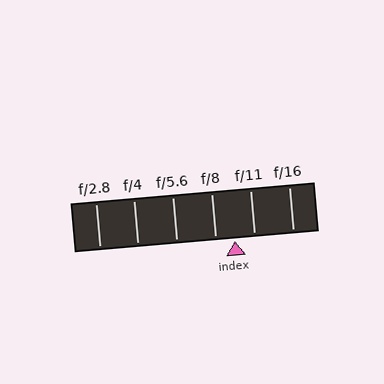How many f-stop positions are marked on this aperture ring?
There are 6 f-stop positions marked.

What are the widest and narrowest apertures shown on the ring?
The widest aperture shown is f/2.8 and the narrowest is f/16.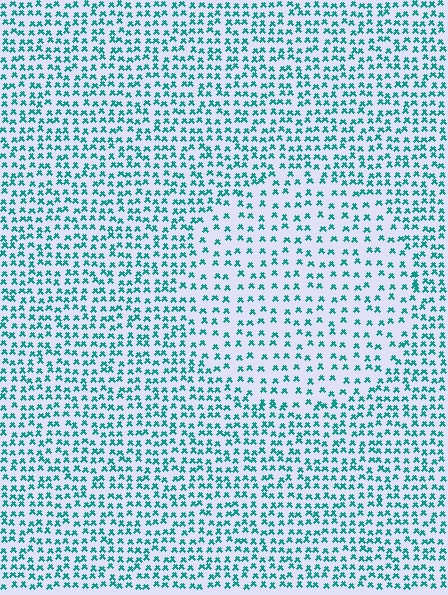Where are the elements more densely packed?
The elements are more densely packed outside the circle boundary.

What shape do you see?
I see a circle.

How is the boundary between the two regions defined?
The boundary is defined by a change in element density (approximately 1.7x ratio). All elements are the same color, size, and shape.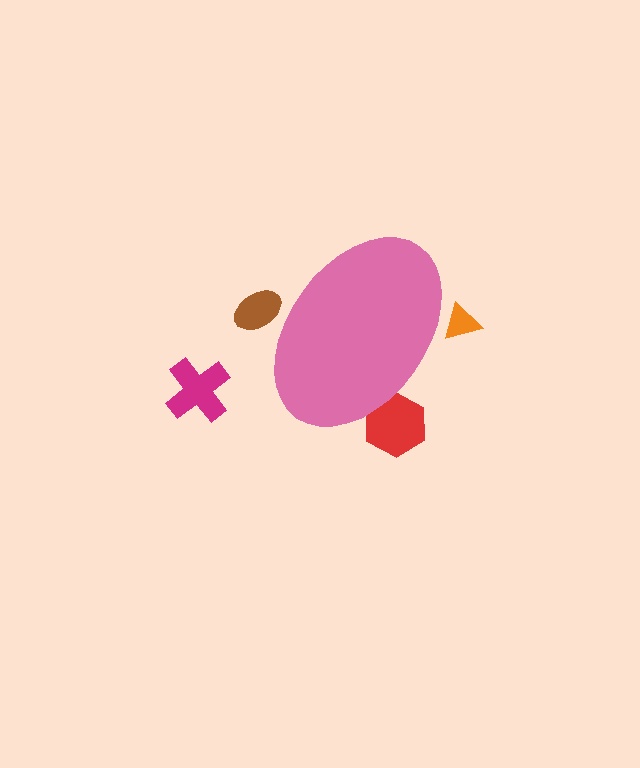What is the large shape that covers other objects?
A pink ellipse.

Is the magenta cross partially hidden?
No, the magenta cross is fully visible.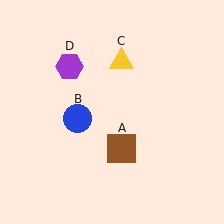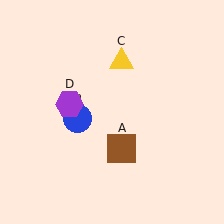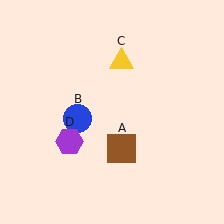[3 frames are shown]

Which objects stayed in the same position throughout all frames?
Brown square (object A) and blue circle (object B) and yellow triangle (object C) remained stationary.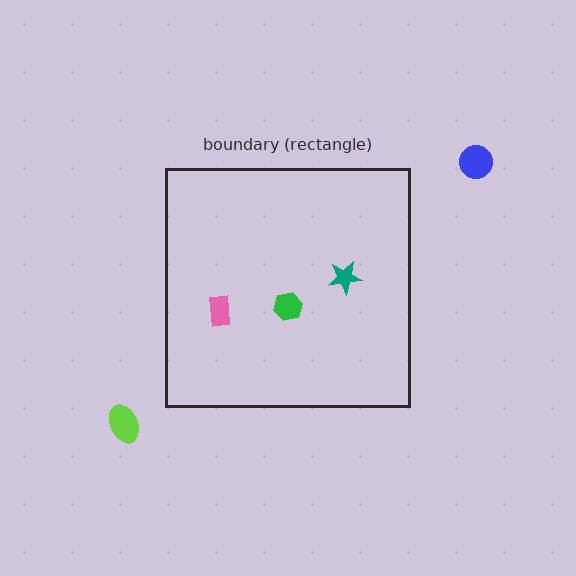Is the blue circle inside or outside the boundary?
Outside.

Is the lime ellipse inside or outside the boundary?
Outside.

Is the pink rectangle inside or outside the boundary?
Inside.